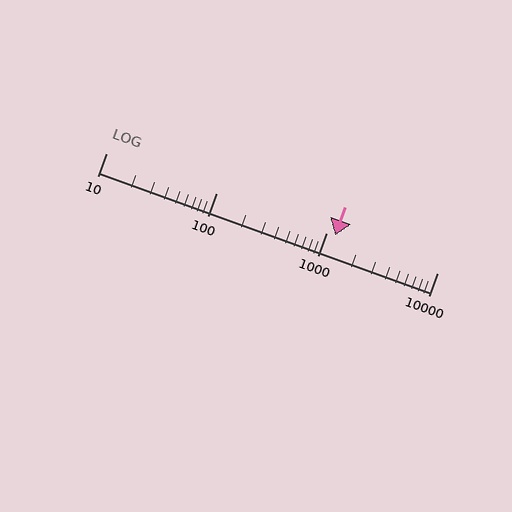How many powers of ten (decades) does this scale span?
The scale spans 3 decades, from 10 to 10000.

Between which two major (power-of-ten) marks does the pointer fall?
The pointer is between 1000 and 10000.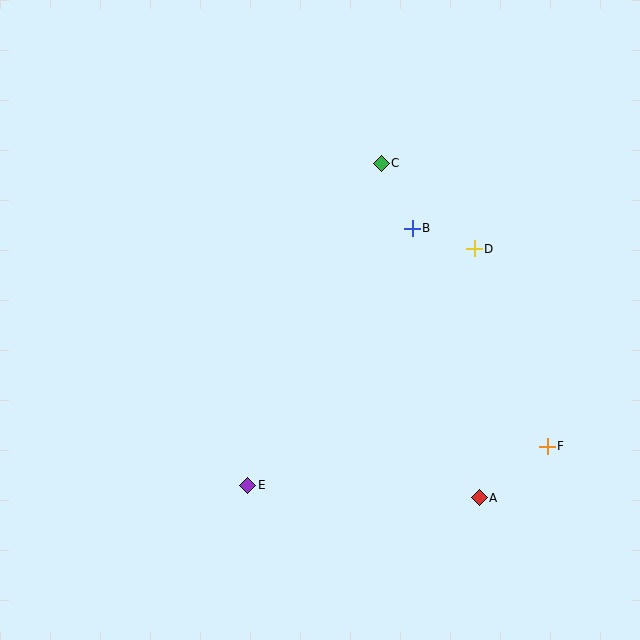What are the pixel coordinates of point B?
Point B is at (412, 228).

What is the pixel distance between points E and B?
The distance between E and B is 305 pixels.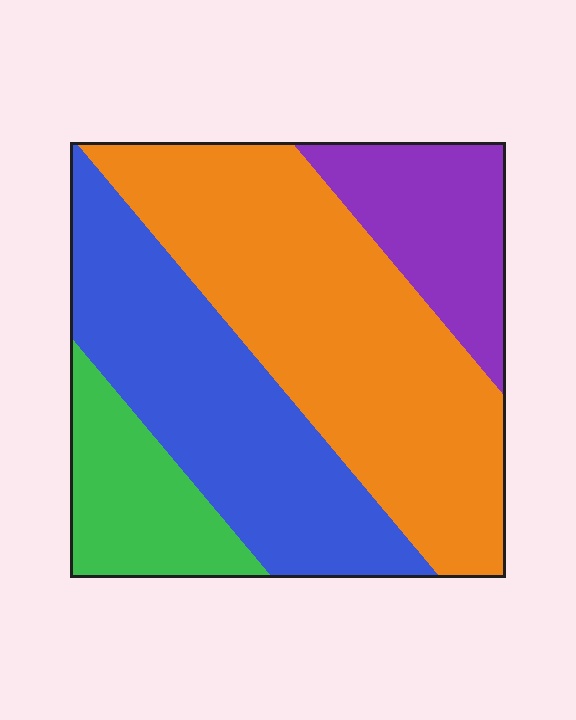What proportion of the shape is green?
Green takes up about one eighth (1/8) of the shape.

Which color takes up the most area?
Orange, at roughly 40%.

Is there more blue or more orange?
Orange.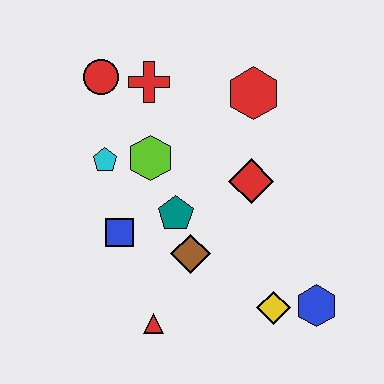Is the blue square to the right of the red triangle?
No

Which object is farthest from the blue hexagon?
The red circle is farthest from the blue hexagon.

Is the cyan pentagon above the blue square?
Yes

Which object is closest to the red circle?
The red cross is closest to the red circle.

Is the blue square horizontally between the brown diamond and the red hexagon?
No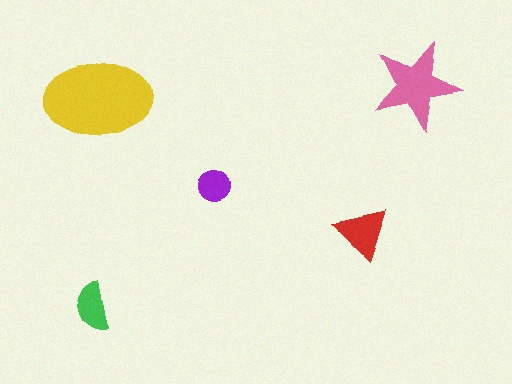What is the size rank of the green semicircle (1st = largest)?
4th.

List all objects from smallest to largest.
The purple circle, the green semicircle, the red triangle, the pink star, the yellow ellipse.